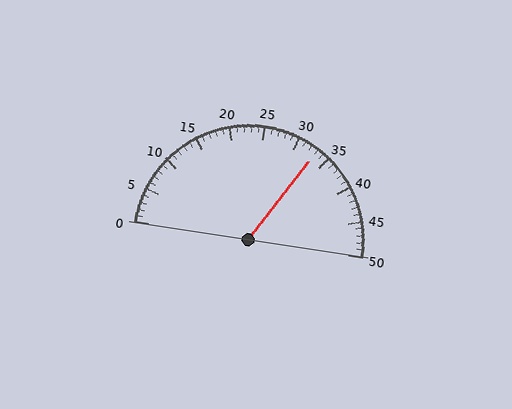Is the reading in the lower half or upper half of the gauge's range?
The reading is in the upper half of the range (0 to 50).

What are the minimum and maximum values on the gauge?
The gauge ranges from 0 to 50.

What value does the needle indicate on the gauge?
The needle indicates approximately 33.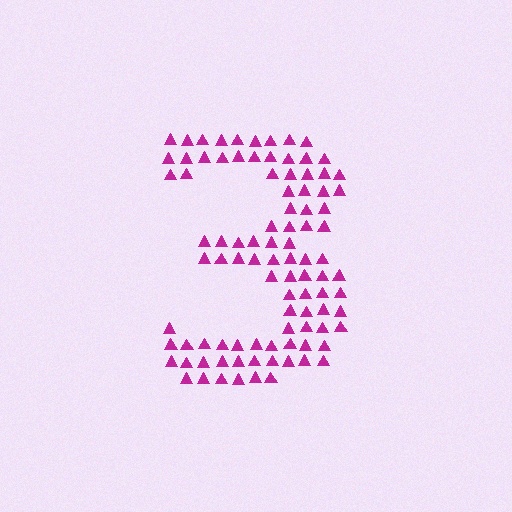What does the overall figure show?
The overall figure shows the digit 3.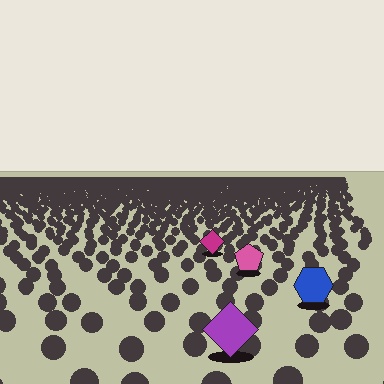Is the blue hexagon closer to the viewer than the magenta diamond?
Yes. The blue hexagon is closer — you can tell from the texture gradient: the ground texture is coarser near it.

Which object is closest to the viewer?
The purple diamond is closest. The texture marks near it are larger and more spread out.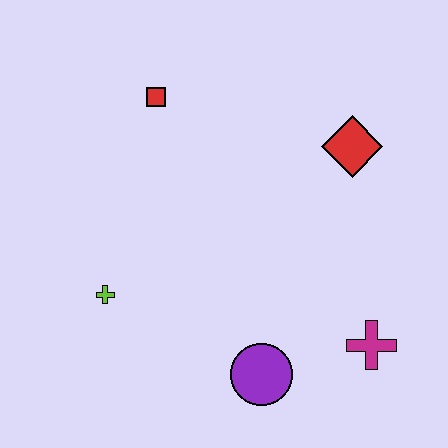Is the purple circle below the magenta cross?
Yes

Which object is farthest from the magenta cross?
The red square is farthest from the magenta cross.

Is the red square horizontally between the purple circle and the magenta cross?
No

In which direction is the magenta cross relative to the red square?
The magenta cross is below the red square.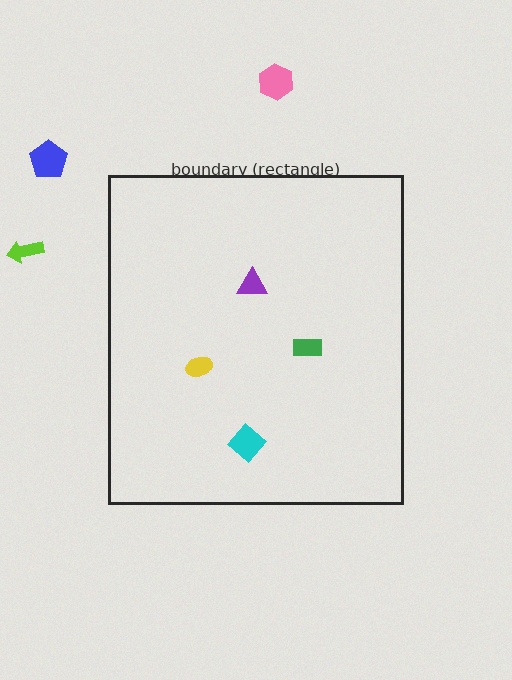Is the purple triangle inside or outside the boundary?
Inside.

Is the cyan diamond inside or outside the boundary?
Inside.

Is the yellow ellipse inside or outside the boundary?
Inside.